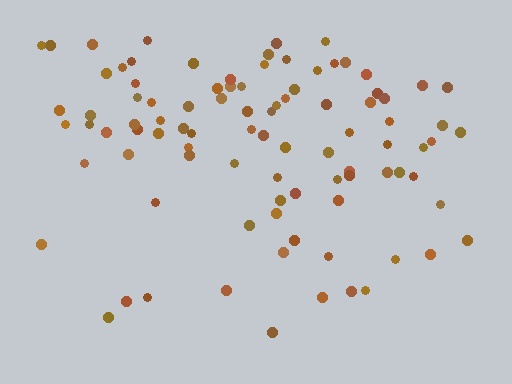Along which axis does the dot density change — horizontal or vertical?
Vertical.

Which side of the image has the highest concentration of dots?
The top.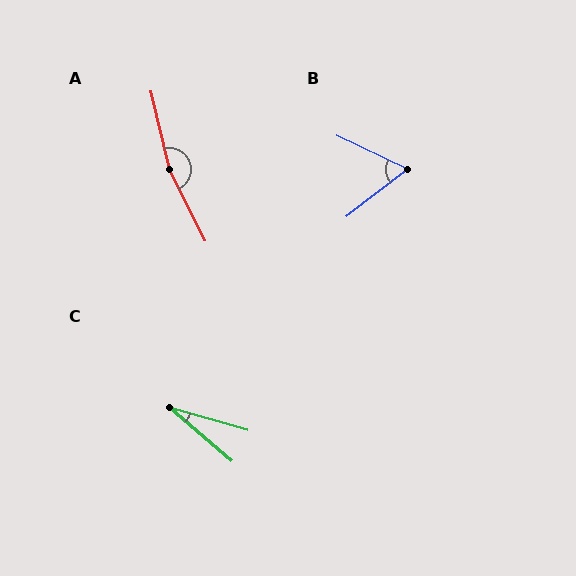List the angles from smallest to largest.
C (25°), B (63°), A (166°).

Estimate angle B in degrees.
Approximately 63 degrees.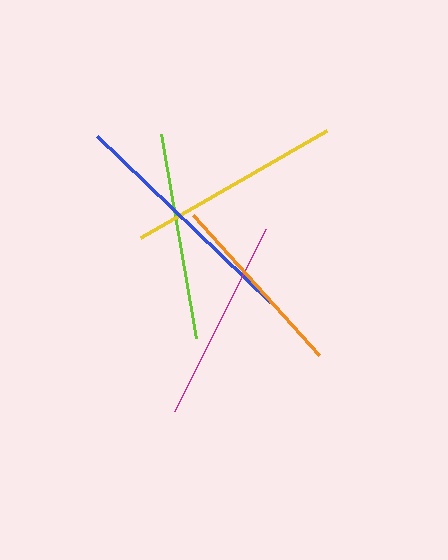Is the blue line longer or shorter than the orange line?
The blue line is longer than the orange line.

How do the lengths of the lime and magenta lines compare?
The lime and magenta lines are approximately the same length.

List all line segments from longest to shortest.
From longest to shortest: blue, yellow, lime, magenta, orange.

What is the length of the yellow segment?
The yellow segment is approximately 214 pixels long.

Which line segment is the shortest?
The orange line is the shortest at approximately 188 pixels.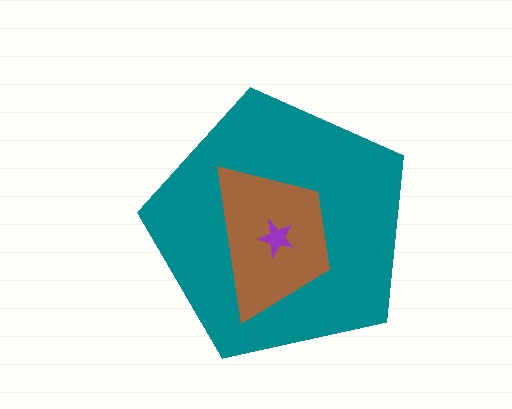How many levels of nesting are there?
3.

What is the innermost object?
The purple star.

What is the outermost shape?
The teal pentagon.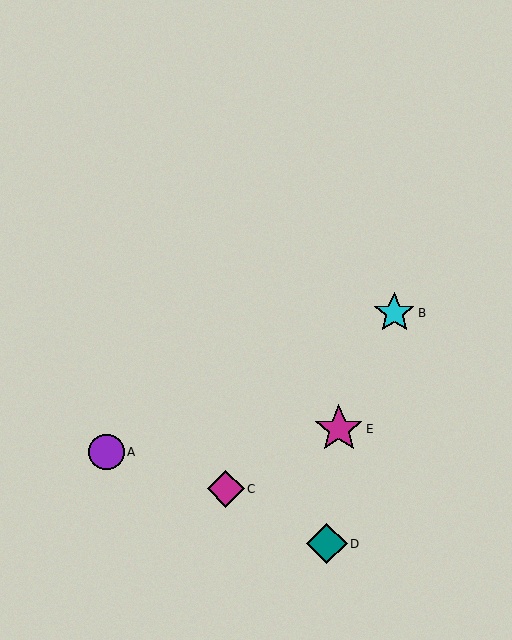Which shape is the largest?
The magenta star (labeled E) is the largest.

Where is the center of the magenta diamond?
The center of the magenta diamond is at (226, 489).